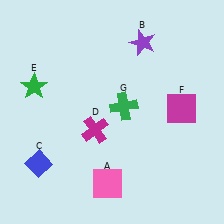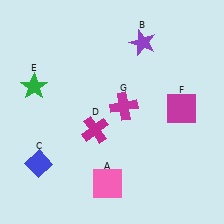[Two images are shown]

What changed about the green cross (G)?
In Image 1, G is green. In Image 2, it changed to magenta.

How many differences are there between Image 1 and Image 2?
There is 1 difference between the two images.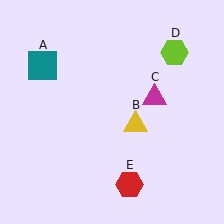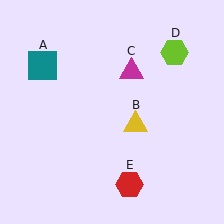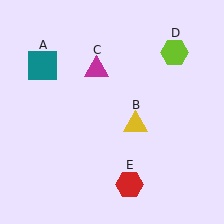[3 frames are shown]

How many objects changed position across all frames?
1 object changed position: magenta triangle (object C).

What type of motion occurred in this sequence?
The magenta triangle (object C) rotated counterclockwise around the center of the scene.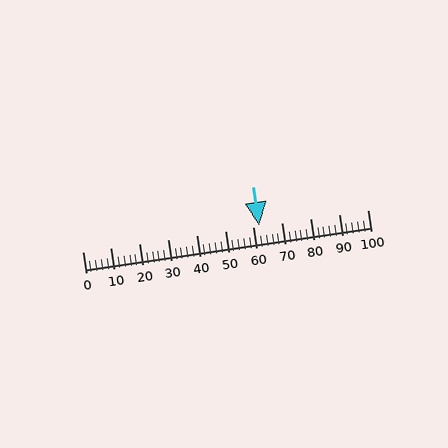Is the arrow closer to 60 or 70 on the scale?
The arrow is closer to 60.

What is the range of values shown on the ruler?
The ruler shows values from 0 to 100.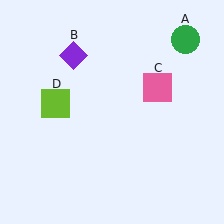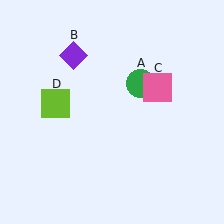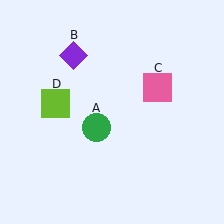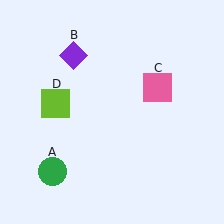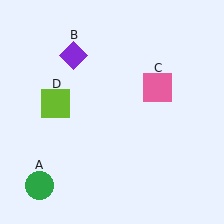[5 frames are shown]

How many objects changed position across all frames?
1 object changed position: green circle (object A).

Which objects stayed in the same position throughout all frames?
Purple diamond (object B) and pink square (object C) and lime square (object D) remained stationary.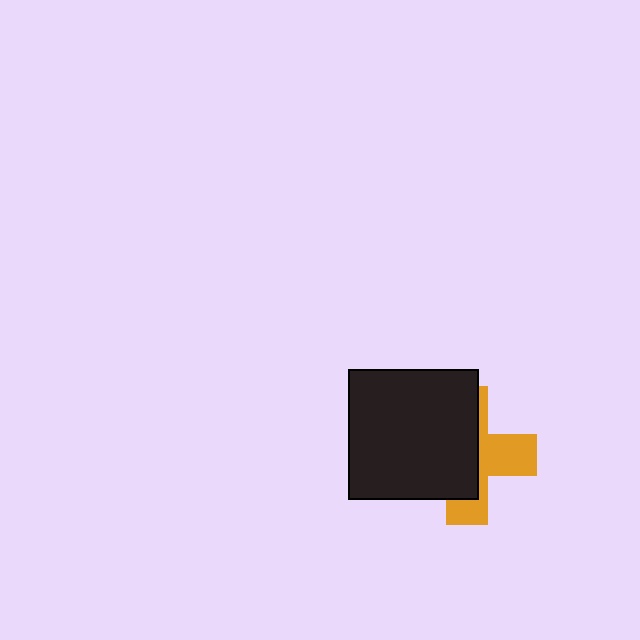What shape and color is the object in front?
The object in front is a black square.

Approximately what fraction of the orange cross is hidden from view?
Roughly 59% of the orange cross is hidden behind the black square.